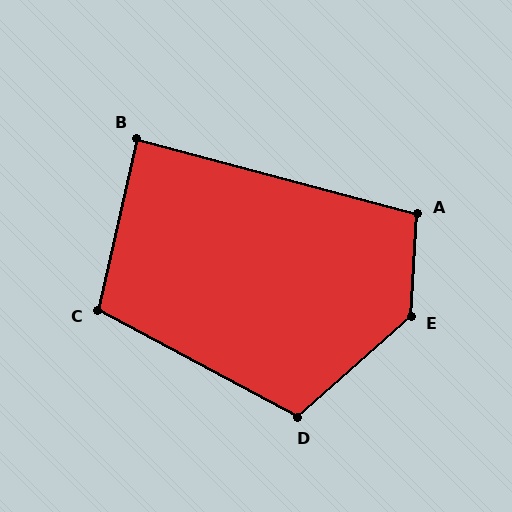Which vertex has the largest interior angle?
E, at approximately 135 degrees.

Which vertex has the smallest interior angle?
B, at approximately 88 degrees.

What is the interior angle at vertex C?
Approximately 106 degrees (obtuse).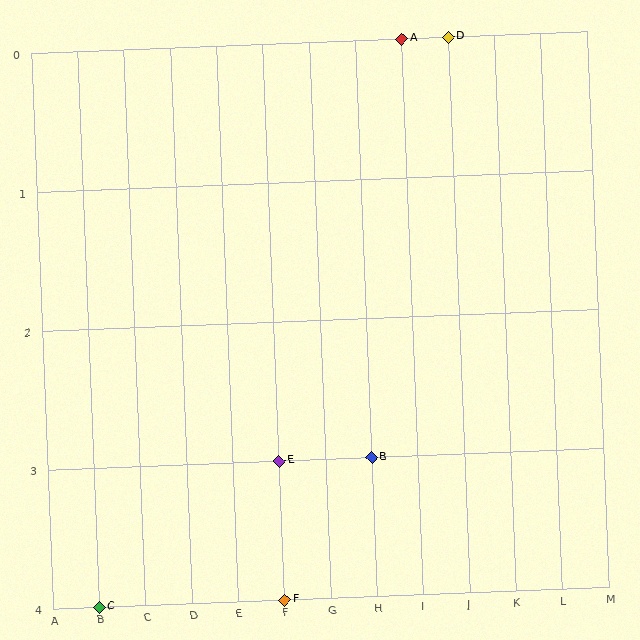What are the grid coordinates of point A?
Point A is at grid coordinates (I, 0).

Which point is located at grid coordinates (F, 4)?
Point F is at (F, 4).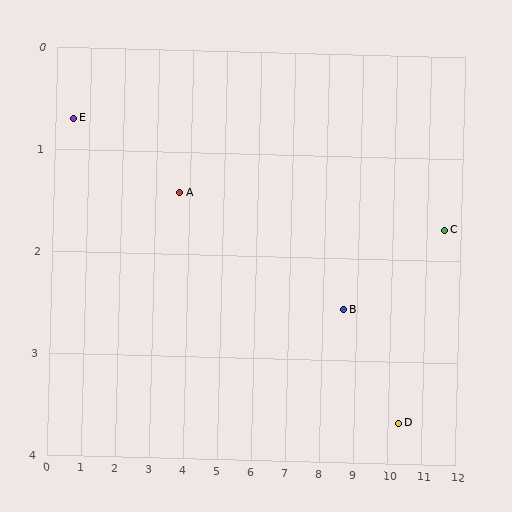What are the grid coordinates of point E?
Point E is at approximately (0.5, 0.7).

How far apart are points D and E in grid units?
Points D and E are about 10.2 grid units apart.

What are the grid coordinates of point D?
Point D is at approximately (10.3, 3.6).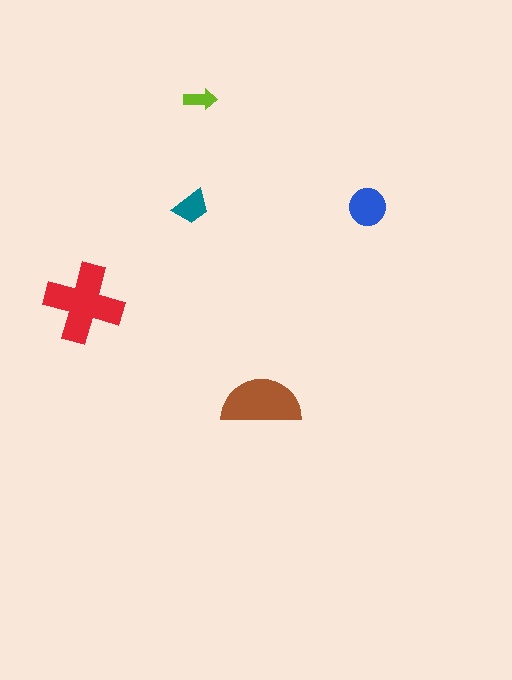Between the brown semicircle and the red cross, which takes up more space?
The red cross.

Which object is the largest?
The red cross.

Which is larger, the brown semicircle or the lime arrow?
The brown semicircle.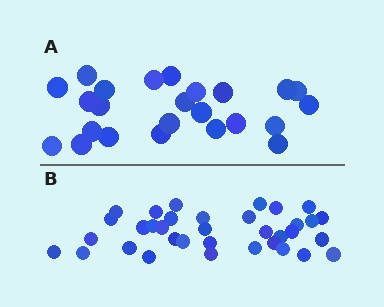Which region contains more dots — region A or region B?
Region B (the bottom region) has more dots.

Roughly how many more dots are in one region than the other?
Region B has roughly 12 or so more dots than region A.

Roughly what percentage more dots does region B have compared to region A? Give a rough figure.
About 45% more.